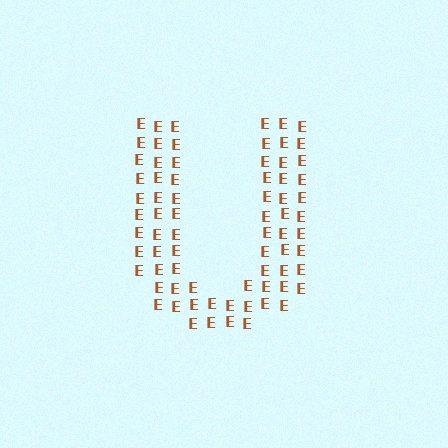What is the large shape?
The large shape is the letter U.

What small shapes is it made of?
It is made of small letter E's.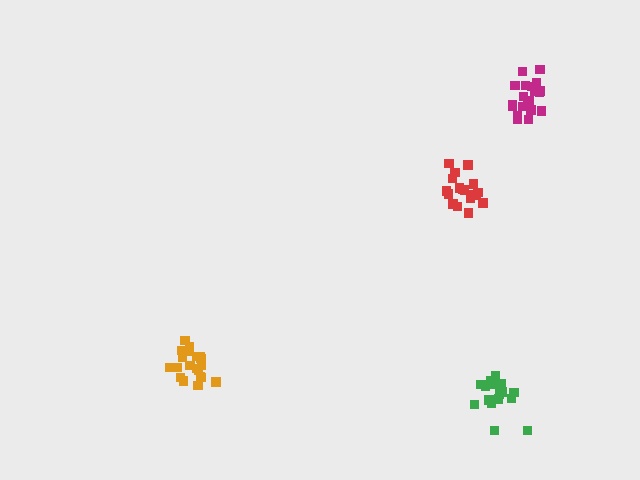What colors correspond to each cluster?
The clusters are colored: magenta, green, red, orange.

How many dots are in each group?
Group 1: 20 dots, Group 2: 19 dots, Group 3: 18 dots, Group 4: 20 dots (77 total).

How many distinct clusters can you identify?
There are 4 distinct clusters.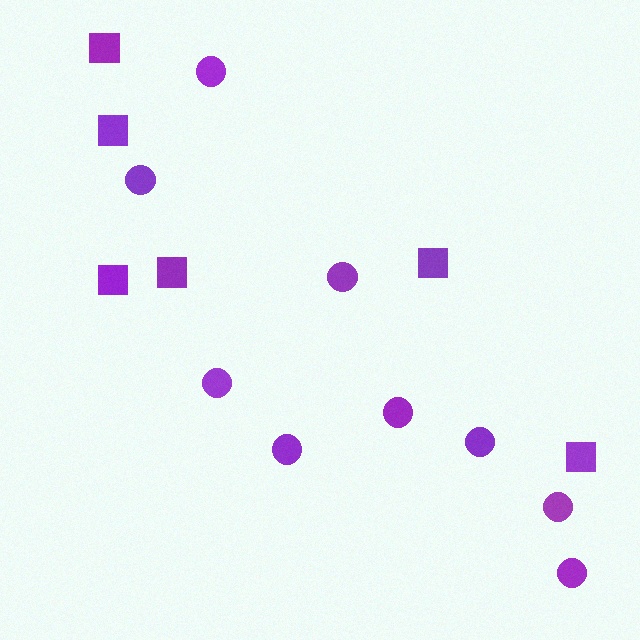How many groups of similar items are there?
There are 2 groups: one group of circles (9) and one group of squares (6).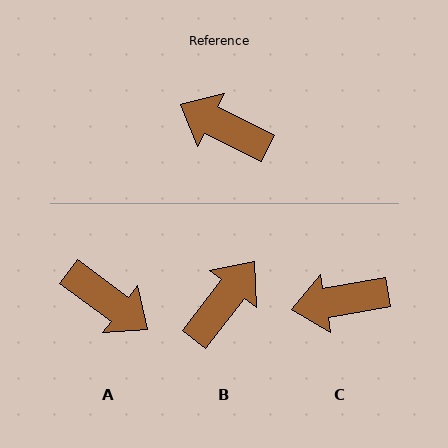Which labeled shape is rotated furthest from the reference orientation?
A, about 170 degrees away.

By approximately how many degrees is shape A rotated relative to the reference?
Approximately 170 degrees counter-clockwise.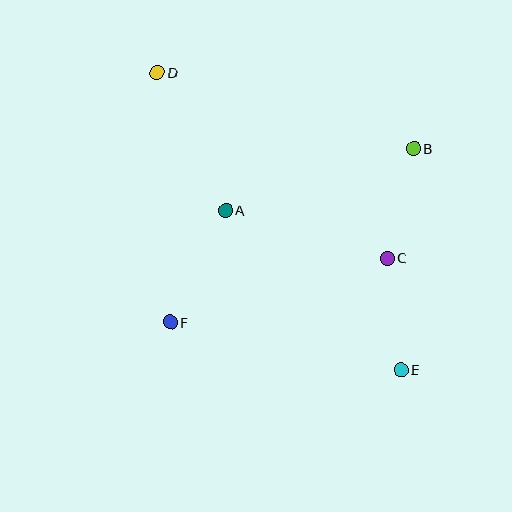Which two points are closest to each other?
Points C and E are closest to each other.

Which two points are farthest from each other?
Points D and E are farthest from each other.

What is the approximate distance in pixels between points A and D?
The distance between A and D is approximately 153 pixels.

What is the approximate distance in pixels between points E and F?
The distance between E and F is approximately 236 pixels.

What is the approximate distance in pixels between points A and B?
The distance between A and B is approximately 198 pixels.